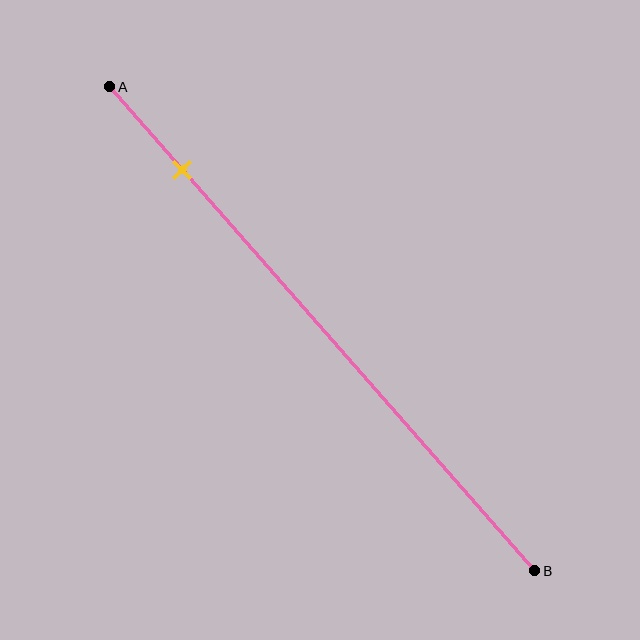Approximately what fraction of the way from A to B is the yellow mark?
The yellow mark is approximately 15% of the way from A to B.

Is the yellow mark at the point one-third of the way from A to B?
No, the mark is at about 15% from A, not at the 33% one-third point.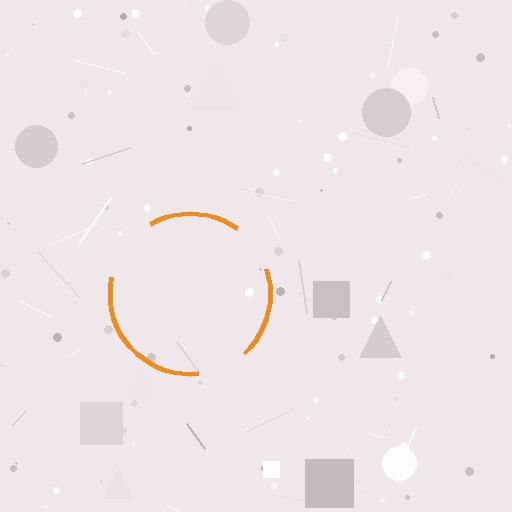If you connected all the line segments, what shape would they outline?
They would outline a circle.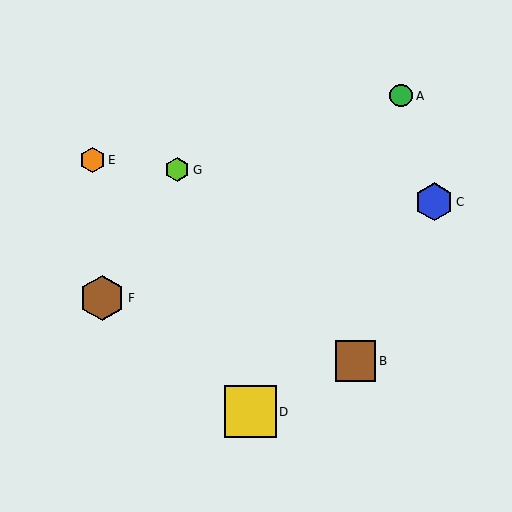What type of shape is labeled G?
Shape G is a lime hexagon.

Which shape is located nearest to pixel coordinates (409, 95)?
The green circle (labeled A) at (401, 96) is nearest to that location.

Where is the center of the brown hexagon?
The center of the brown hexagon is at (102, 298).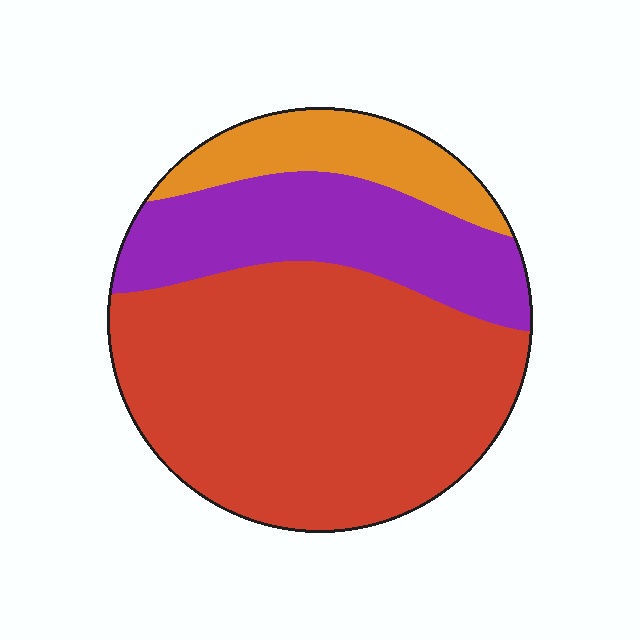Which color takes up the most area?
Red, at roughly 60%.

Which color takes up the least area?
Orange, at roughly 15%.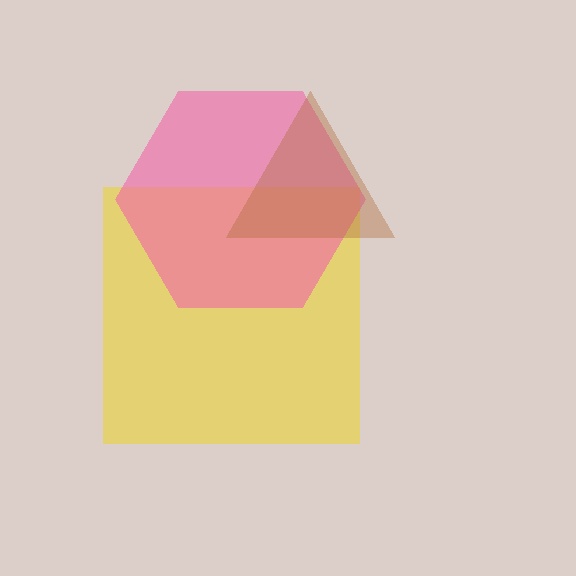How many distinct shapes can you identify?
There are 3 distinct shapes: a yellow square, a pink hexagon, a brown triangle.